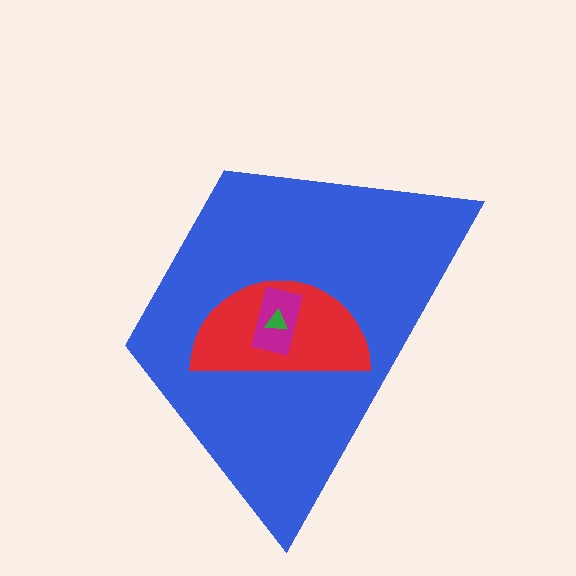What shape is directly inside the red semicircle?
The magenta rectangle.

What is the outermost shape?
The blue trapezoid.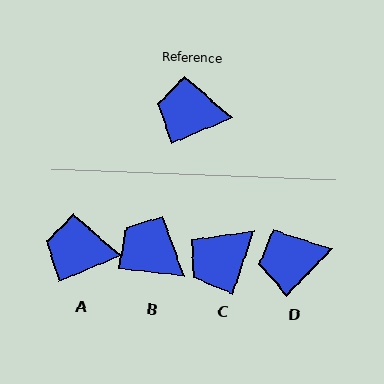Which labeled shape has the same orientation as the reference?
A.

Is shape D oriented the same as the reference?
No, it is off by about 23 degrees.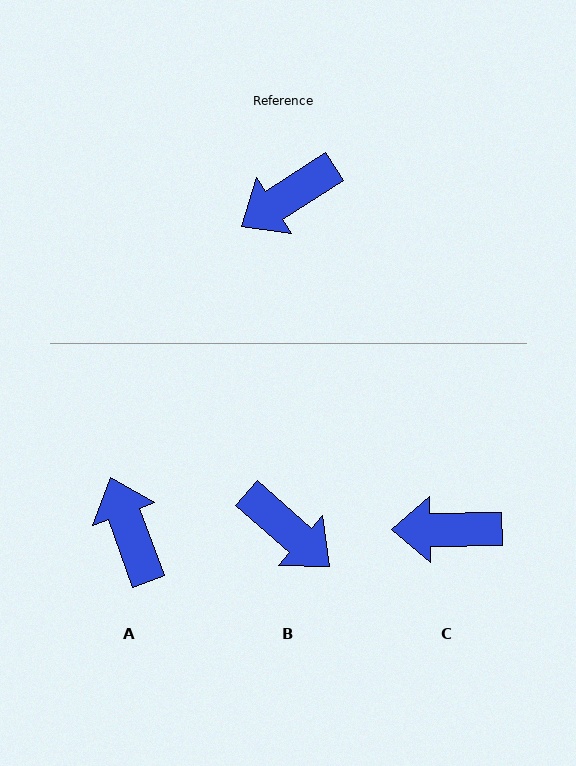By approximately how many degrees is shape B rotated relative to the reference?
Approximately 106 degrees counter-clockwise.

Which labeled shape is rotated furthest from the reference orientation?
B, about 106 degrees away.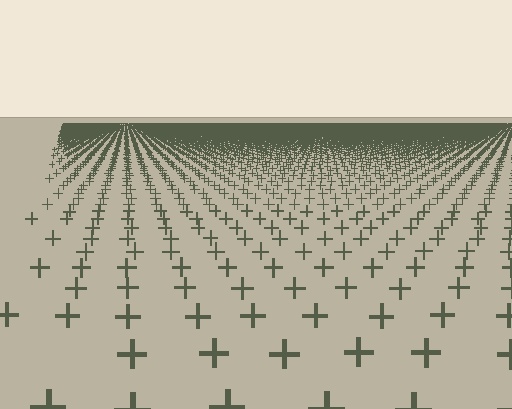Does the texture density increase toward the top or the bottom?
Density increases toward the top.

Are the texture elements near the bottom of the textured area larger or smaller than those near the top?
Larger. Near the bottom, elements are closer to the viewer and appear at a bigger on-screen size.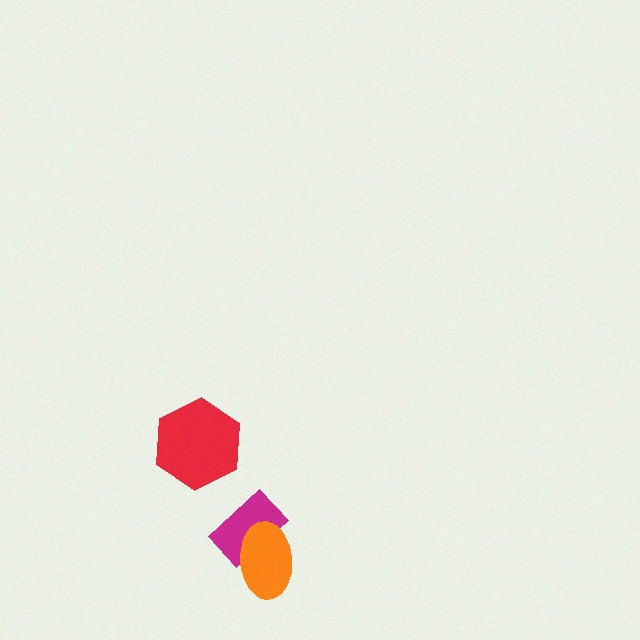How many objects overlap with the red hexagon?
0 objects overlap with the red hexagon.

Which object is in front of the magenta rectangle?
The orange ellipse is in front of the magenta rectangle.